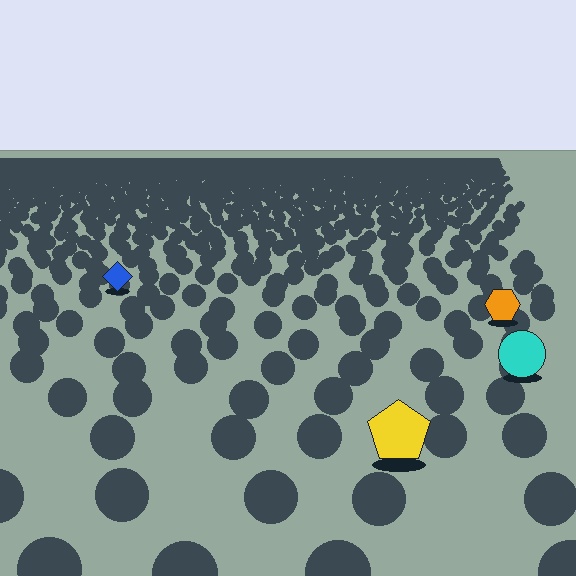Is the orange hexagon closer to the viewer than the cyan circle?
No. The cyan circle is closer — you can tell from the texture gradient: the ground texture is coarser near it.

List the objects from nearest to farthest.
From nearest to farthest: the yellow pentagon, the cyan circle, the orange hexagon, the blue diamond.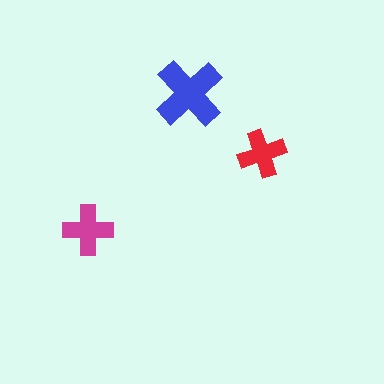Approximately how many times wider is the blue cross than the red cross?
About 1.5 times wider.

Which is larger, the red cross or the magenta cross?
The magenta one.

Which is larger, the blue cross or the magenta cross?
The blue one.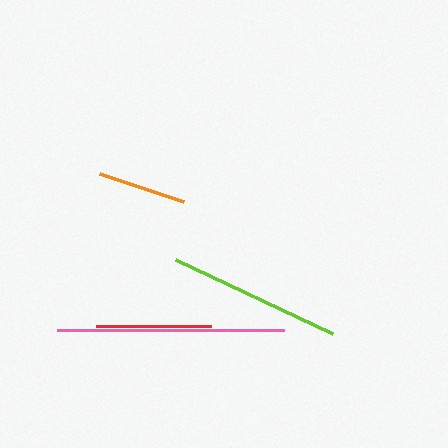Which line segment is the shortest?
The orange line is the shortest at approximately 88 pixels.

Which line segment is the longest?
The pink line is the longest at approximately 227 pixels.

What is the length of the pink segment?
The pink segment is approximately 227 pixels long.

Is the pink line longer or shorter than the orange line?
The pink line is longer than the orange line.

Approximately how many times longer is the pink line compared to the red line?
The pink line is approximately 2.0 times the length of the red line.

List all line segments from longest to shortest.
From longest to shortest: pink, lime, red, orange.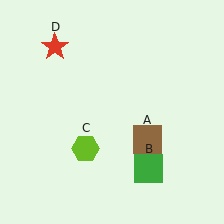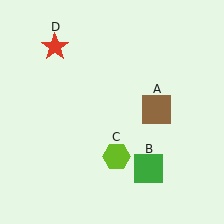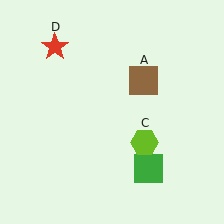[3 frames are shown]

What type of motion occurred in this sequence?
The brown square (object A), lime hexagon (object C) rotated counterclockwise around the center of the scene.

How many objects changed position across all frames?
2 objects changed position: brown square (object A), lime hexagon (object C).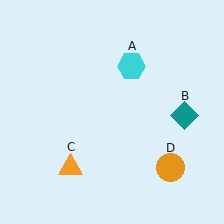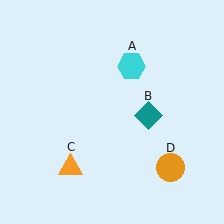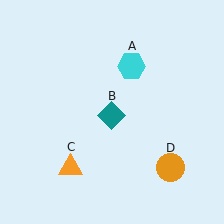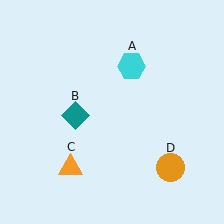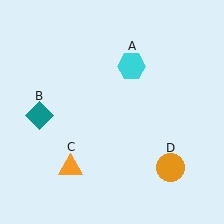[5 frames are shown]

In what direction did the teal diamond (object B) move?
The teal diamond (object B) moved left.